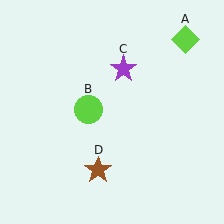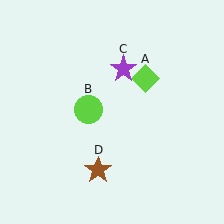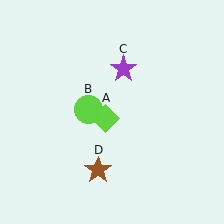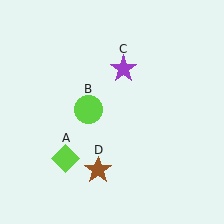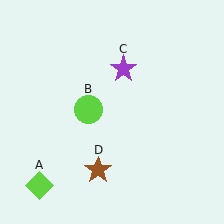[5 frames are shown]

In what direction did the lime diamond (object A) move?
The lime diamond (object A) moved down and to the left.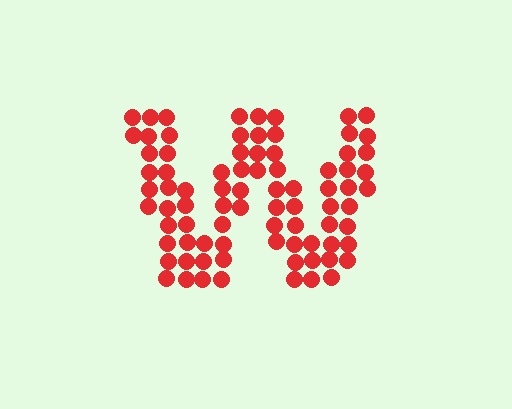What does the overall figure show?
The overall figure shows the letter W.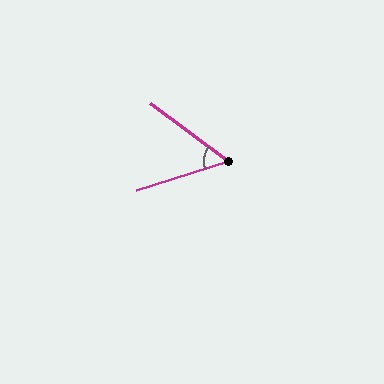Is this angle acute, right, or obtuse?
It is acute.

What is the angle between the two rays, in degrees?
Approximately 54 degrees.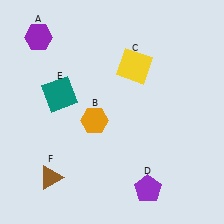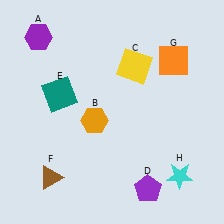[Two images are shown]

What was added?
An orange square (G), a cyan star (H) were added in Image 2.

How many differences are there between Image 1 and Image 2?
There are 2 differences between the two images.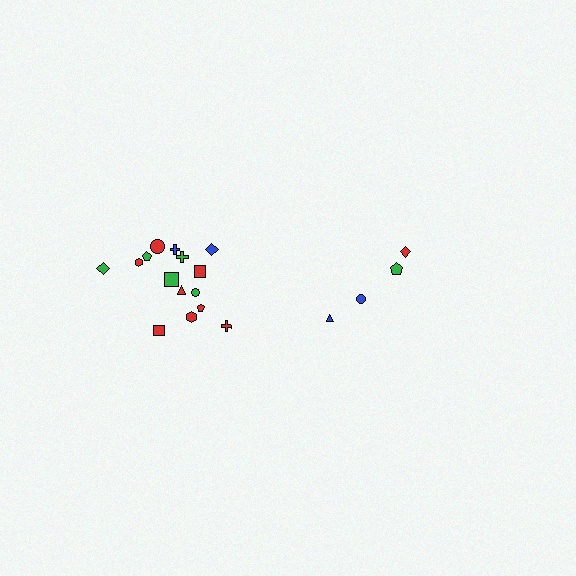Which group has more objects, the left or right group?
The left group.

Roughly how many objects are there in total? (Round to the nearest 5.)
Roughly 20 objects in total.